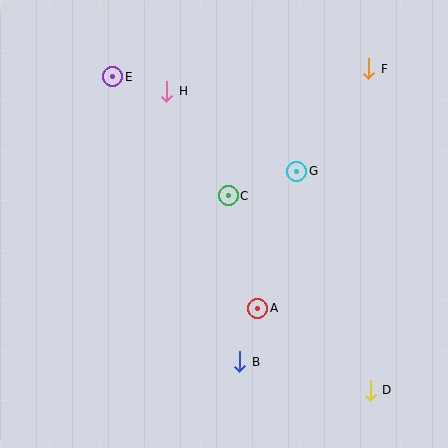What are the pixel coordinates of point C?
Point C is at (228, 196).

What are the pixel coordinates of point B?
Point B is at (240, 362).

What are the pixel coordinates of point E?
Point E is at (113, 77).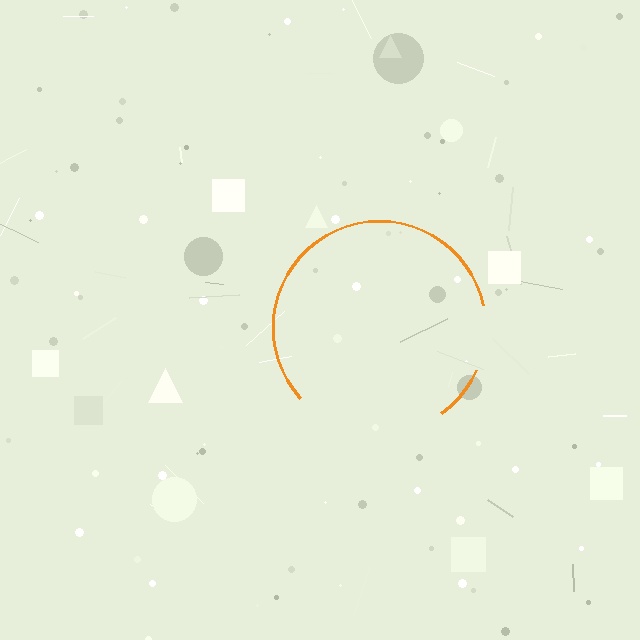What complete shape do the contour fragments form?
The contour fragments form a circle.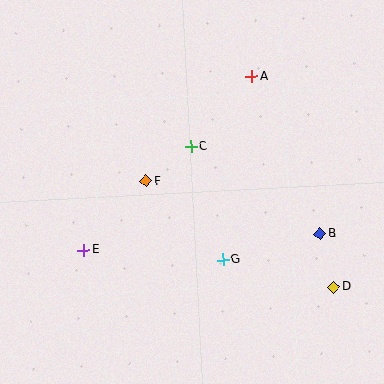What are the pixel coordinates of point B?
Point B is at (320, 234).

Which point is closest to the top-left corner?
Point F is closest to the top-left corner.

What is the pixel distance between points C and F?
The distance between C and F is 56 pixels.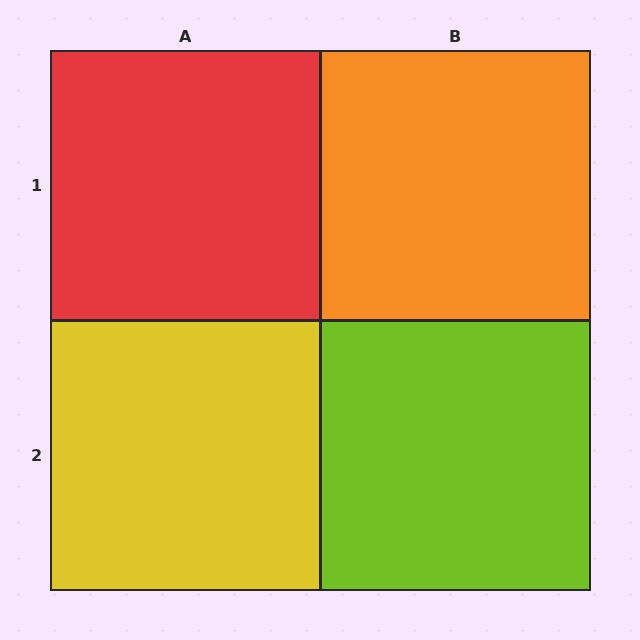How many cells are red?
1 cell is red.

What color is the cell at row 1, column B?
Orange.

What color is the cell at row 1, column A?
Red.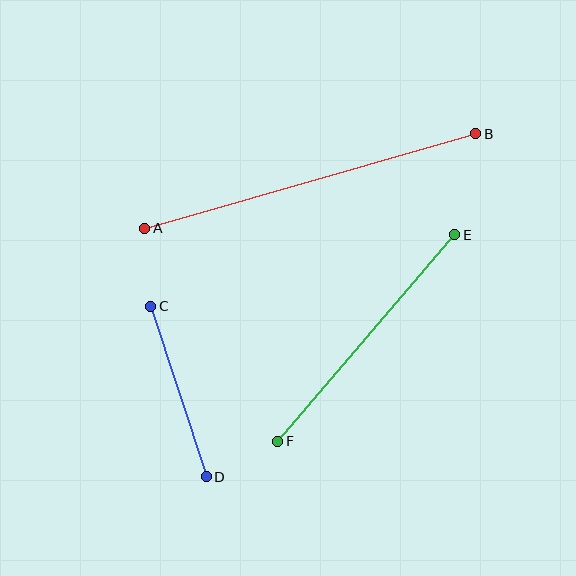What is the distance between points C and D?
The distance is approximately 179 pixels.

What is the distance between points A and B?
The distance is approximately 345 pixels.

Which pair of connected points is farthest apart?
Points A and B are farthest apart.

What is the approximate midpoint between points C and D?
The midpoint is at approximately (178, 391) pixels.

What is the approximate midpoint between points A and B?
The midpoint is at approximately (310, 181) pixels.